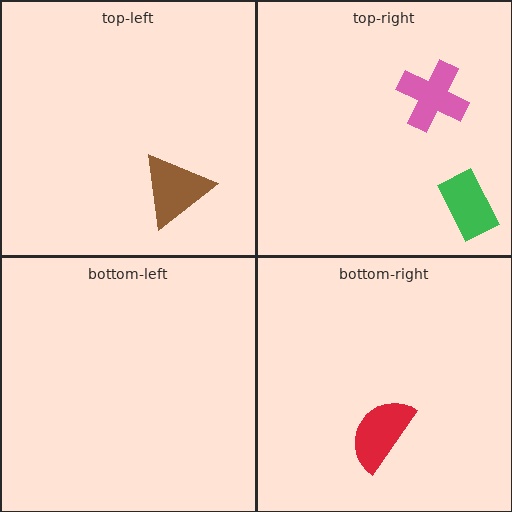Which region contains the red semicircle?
The bottom-right region.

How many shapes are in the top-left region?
1.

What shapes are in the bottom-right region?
The red semicircle.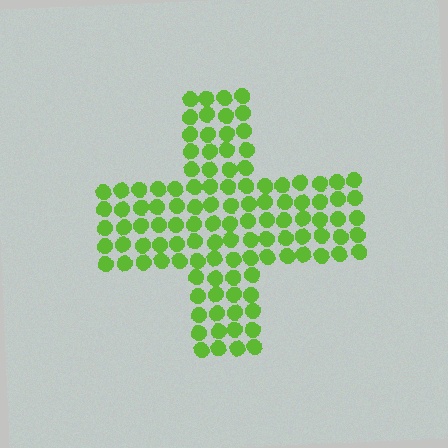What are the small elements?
The small elements are circles.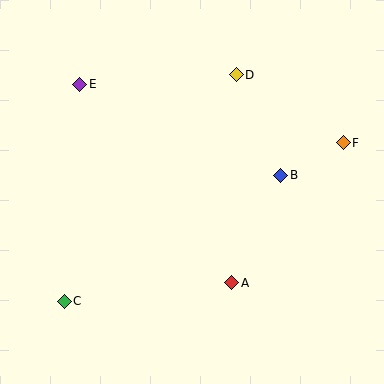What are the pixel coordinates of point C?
Point C is at (64, 301).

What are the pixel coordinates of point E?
Point E is at (80, 84).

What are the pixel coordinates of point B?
Point B is at (281, 175).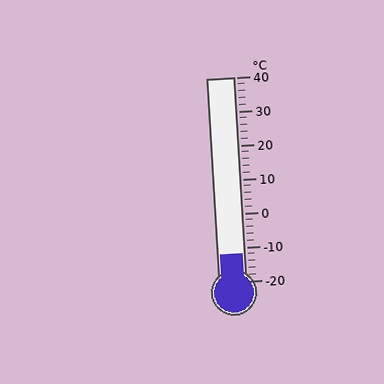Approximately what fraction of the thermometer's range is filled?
The thermometer is filled to approximately 15% of its range.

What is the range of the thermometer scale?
The thermometer scale ranges from -20°C to 40°C.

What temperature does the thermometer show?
The thermometer shows approximately -12°C.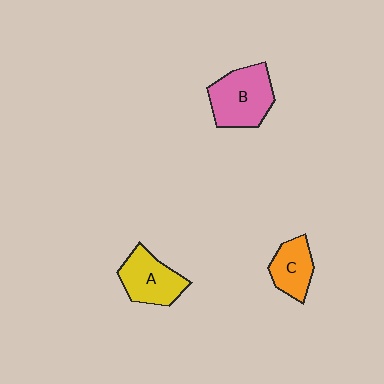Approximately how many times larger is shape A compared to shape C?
Approximately 1.3 times.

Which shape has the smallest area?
Shape C (orange).